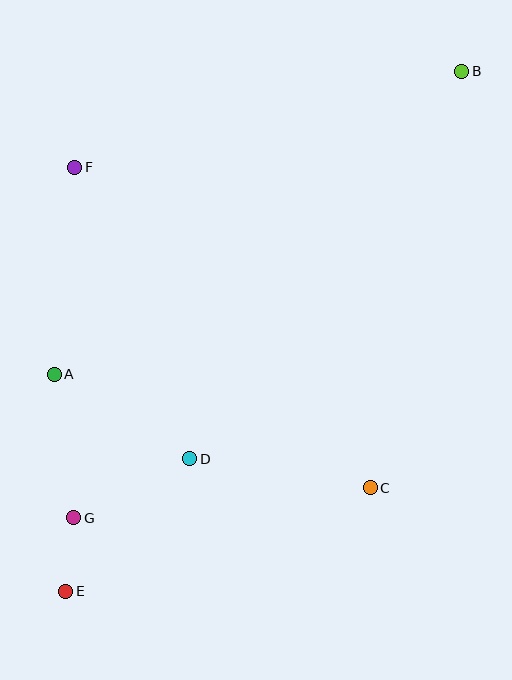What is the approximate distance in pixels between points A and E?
The distance between A and E is approximately 218 pixels.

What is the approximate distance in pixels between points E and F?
The distance between E and F is approximately 424 pixels.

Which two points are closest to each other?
Points E and G are closest to each other.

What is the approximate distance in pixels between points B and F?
The distance between B and F is approximately 399 pixels.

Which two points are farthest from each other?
Points B and E are farthest from each other.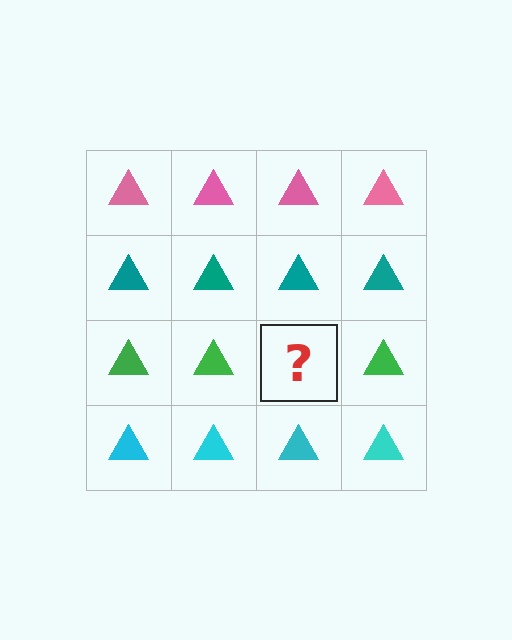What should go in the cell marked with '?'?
The missing cell should contain a green triangle.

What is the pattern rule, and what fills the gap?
The rule is that each row has a consistent color. The gap should be filled with a green triangle.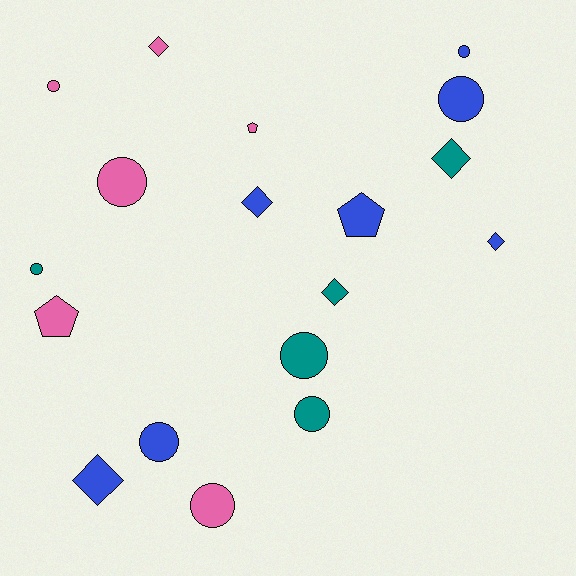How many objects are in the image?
There are 18 objects.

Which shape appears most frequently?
Circle, with 9 objects.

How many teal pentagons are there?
There are no teal pentagons.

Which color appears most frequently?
Blue, with 7 objects.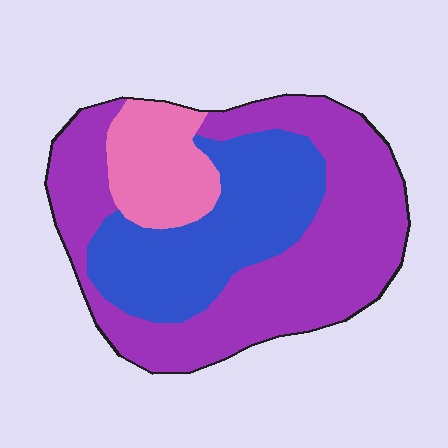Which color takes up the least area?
Pink, at roughly 15%.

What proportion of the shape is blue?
Blue takes up about one third (1/3) of the shape.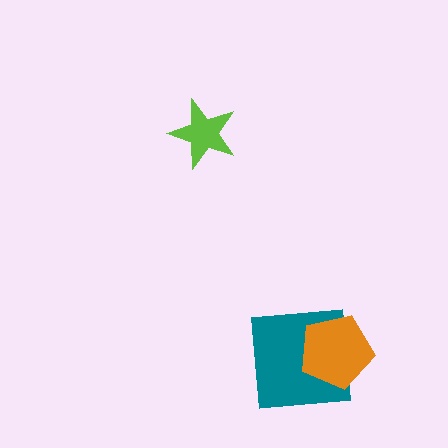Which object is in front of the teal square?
The orange pentagon is in front of the teal square.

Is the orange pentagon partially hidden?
No, no other shape covers it.